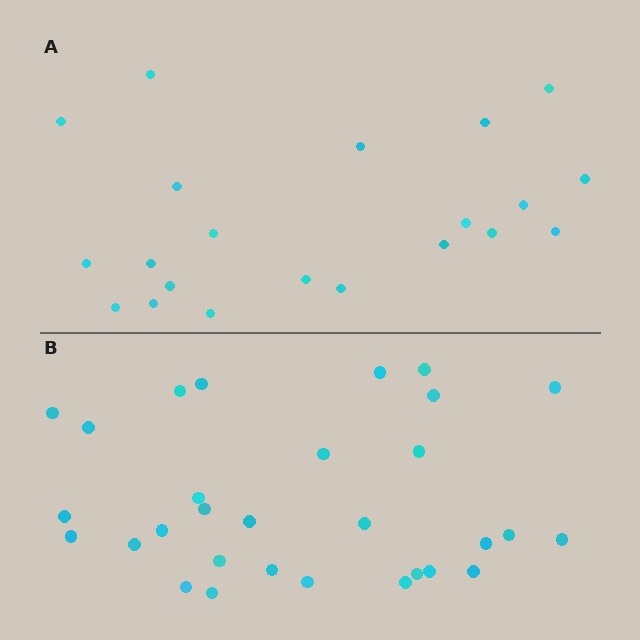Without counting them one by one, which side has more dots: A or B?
Region B (the bottom region) has more dots.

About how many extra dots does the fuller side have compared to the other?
Region B has roughly 8 or so more dots than region A.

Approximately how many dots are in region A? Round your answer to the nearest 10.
About 20 dots. (The exact count is 21, which rounds to 20.)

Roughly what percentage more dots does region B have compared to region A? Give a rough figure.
About 45% more.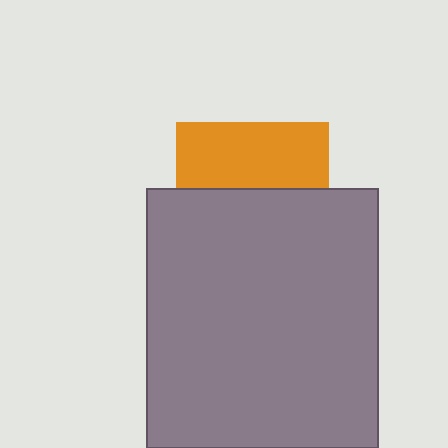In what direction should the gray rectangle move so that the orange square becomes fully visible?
The gray rectangle should move down. That is the shortest direction to clear the overlap and leave the orange square fully visible.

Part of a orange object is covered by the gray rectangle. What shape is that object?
It is a square.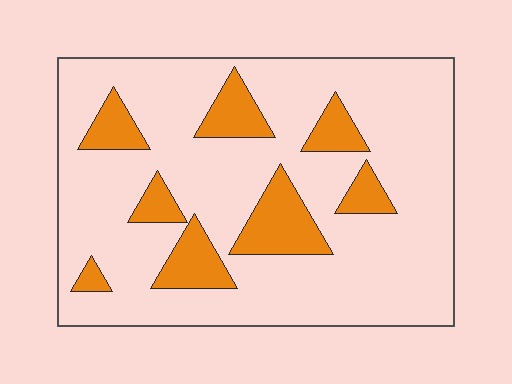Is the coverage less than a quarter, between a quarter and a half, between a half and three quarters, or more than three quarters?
Less than a quarter.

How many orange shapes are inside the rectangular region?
8.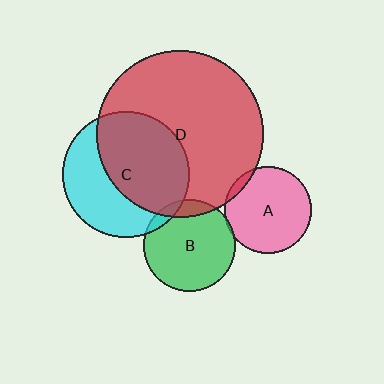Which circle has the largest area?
Circle D (red).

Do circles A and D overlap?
Yes.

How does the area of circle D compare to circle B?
Approximately 3.4 times.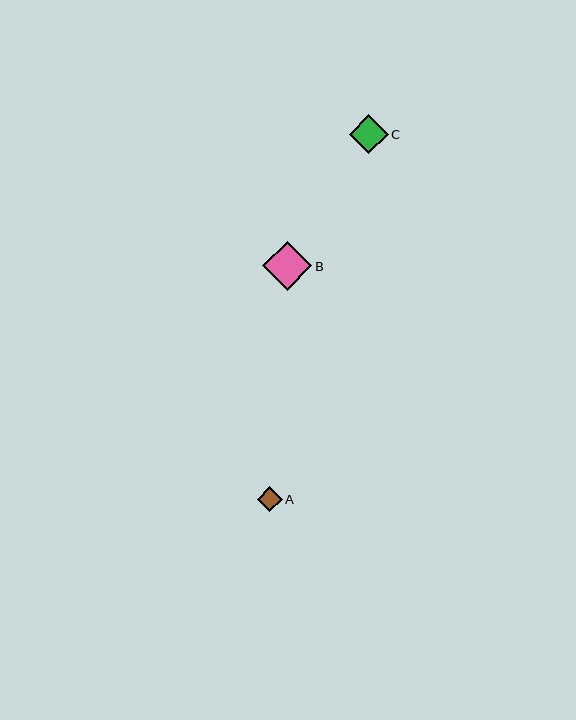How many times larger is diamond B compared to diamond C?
Diamond B is approximately 1.3 times the size of diamond C.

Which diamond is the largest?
Diamond B is the largest with a size of approximately 49 pixels.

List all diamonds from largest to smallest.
From largest to smallest: B, C, A.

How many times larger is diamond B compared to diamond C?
Diamond B is approximately 1.3 times the size of diamond C.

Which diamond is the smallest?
Diamond A is the smallest with a size of approximately 25 pixels.